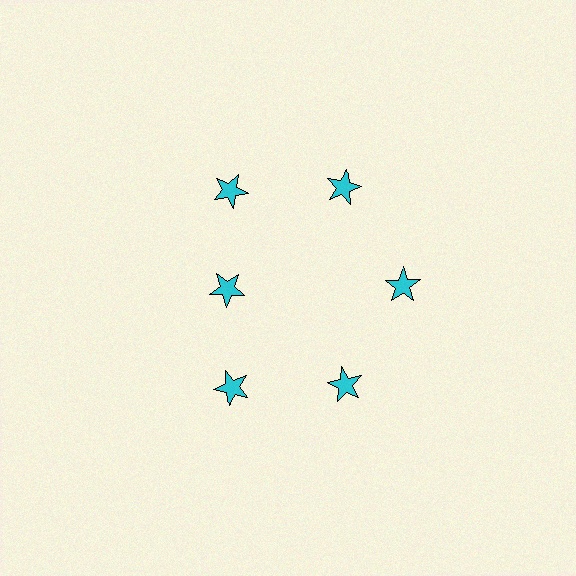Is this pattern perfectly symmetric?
No. The 6 cyan stars are arranged in a ring, but one element near the 9 o'clock position is pulled inward toward the center, breaking the 6-fold rotational symmetry.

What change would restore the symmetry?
The symmetry would be restored by moving it outward, back onto the ring so that all 6 stars sit at equal angles and equal distance from the center.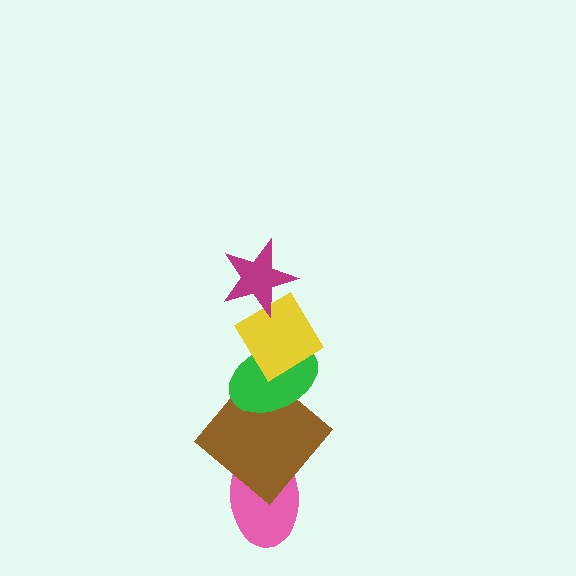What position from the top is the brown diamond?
The brown diamond is 4th from the top.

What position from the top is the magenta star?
The magenta star is 1st from the top.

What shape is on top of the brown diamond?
The green ellipse is on top of the brown diamond.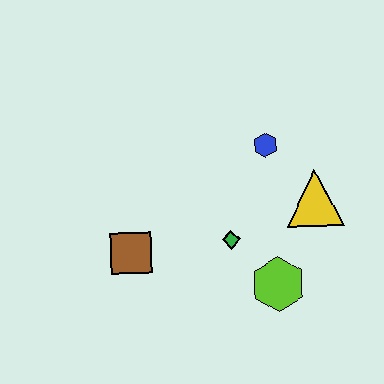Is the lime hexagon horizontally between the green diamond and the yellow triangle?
Yes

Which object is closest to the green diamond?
The lime hexagon is closest to the green diamond.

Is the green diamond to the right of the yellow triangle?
No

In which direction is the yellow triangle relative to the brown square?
The yellow triangle is to the right of the brown square.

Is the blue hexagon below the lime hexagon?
No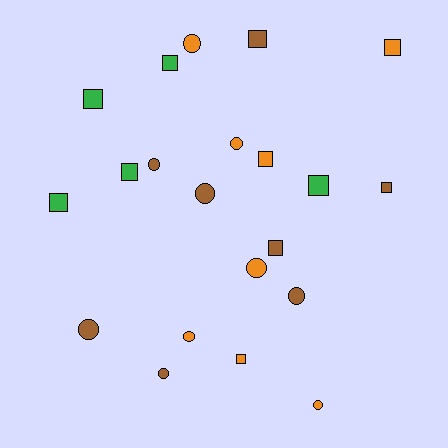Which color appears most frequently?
Orange, with 8 objects.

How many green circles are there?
There are no green circles.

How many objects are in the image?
There are 21 objects.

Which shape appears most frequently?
Square, with 11 objects.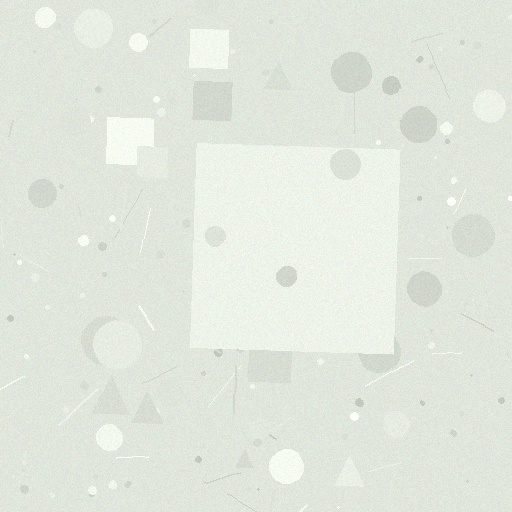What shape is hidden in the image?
A square is hidden in the image.